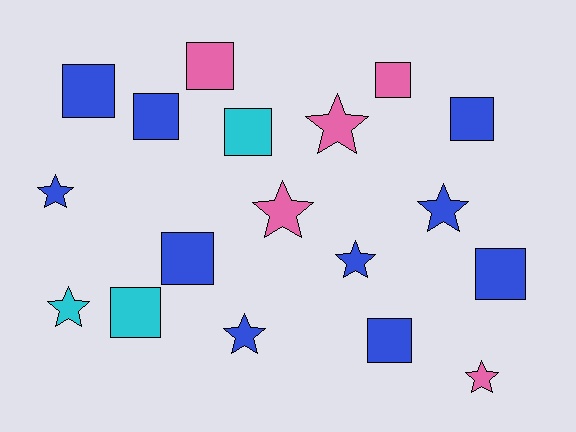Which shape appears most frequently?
Square, with 10 objects.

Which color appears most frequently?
Blue, with 10 objects.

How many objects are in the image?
There are 18 objects.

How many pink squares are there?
There are 2 pink squares.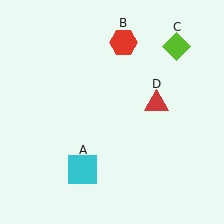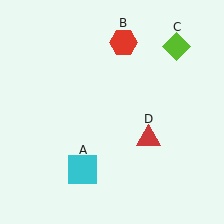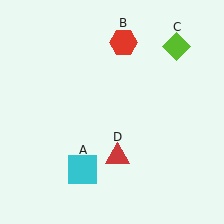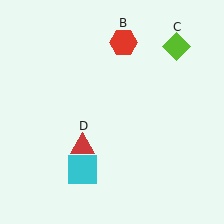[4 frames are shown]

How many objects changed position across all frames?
1 object changed position: red triangle (object D).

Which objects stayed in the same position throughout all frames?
Cyan square (object A) and red hexagon (object B) and lime diamond (object C) remained stationary.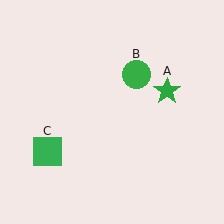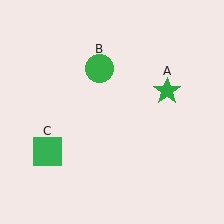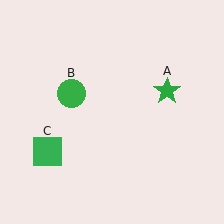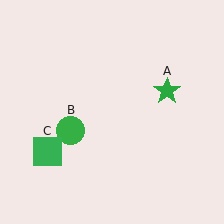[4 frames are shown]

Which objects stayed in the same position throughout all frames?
Green star (object A) and green square (object C) remained stationary.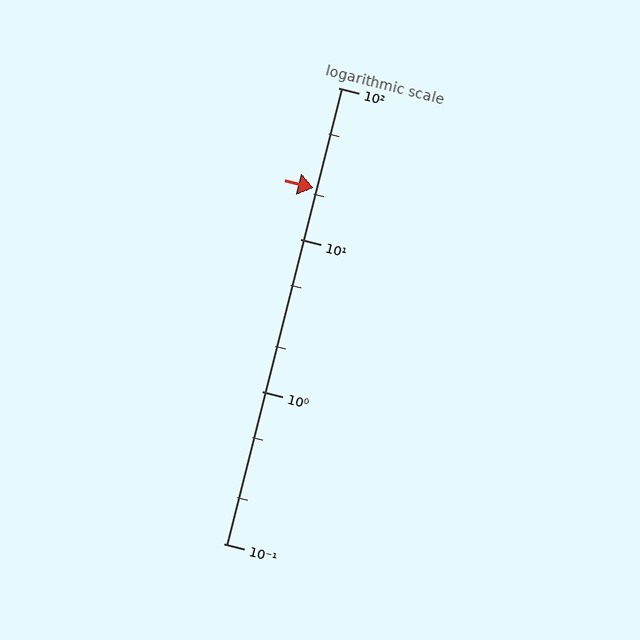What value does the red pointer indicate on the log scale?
The pointer indicates approximately 22.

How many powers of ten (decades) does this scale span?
The scale spans 3 decades, from 0.1 to 100.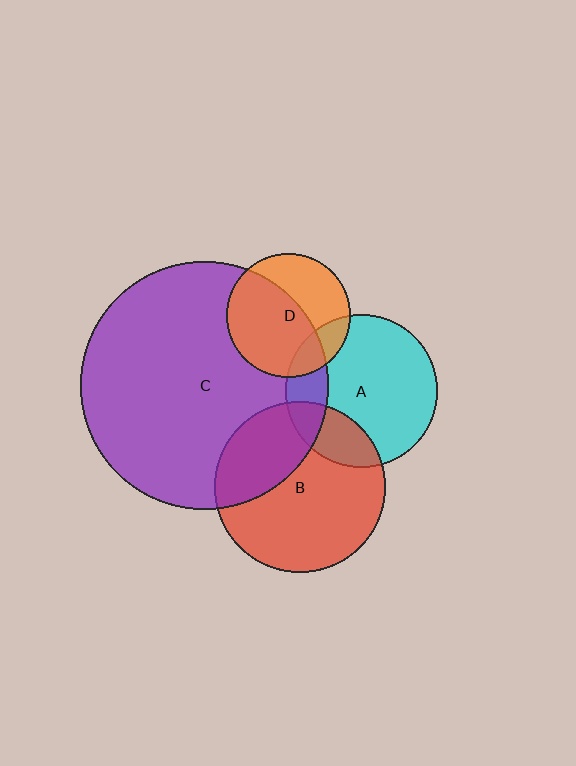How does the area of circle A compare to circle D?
Approximately 1.5 times.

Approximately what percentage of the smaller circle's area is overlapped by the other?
Approximately 15%.